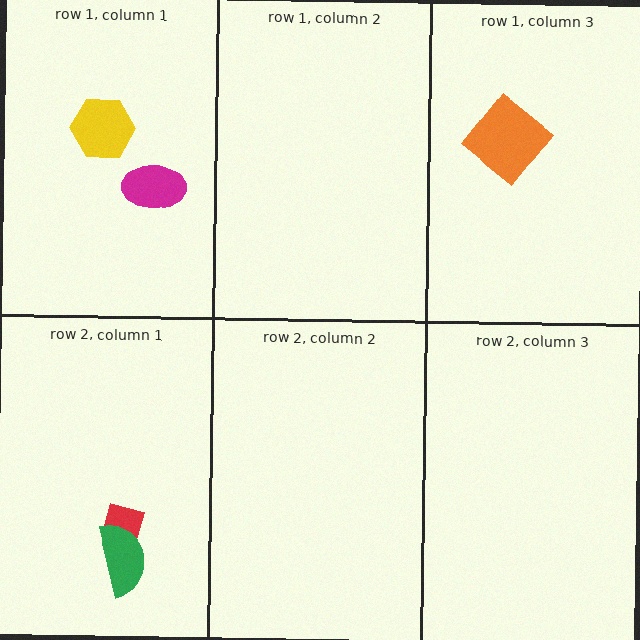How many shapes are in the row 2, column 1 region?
2.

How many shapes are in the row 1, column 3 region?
1.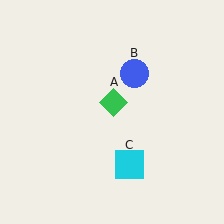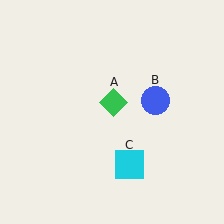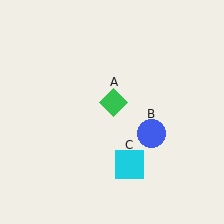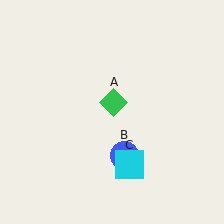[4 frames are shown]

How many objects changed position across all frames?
1 object changed position: blue circle (object B).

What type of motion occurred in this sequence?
The blue circle (object B) rotated clockwise around the center of the scene.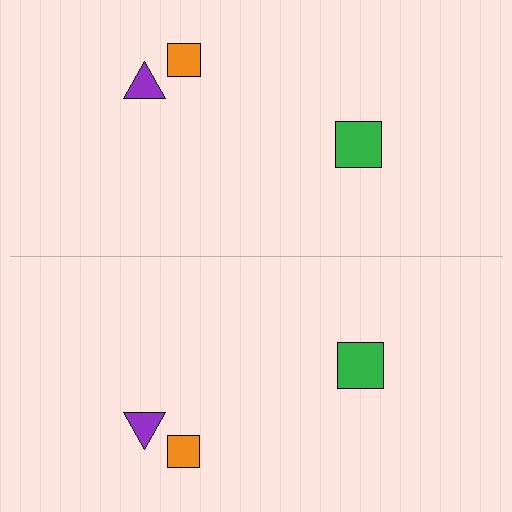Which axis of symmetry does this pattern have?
The pattern has a horizontal axis of symmetry running through the center of the image.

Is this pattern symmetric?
Yes, this pattern has bilateral (reflection) symmetry.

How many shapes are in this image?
There are 6 shapes in this image.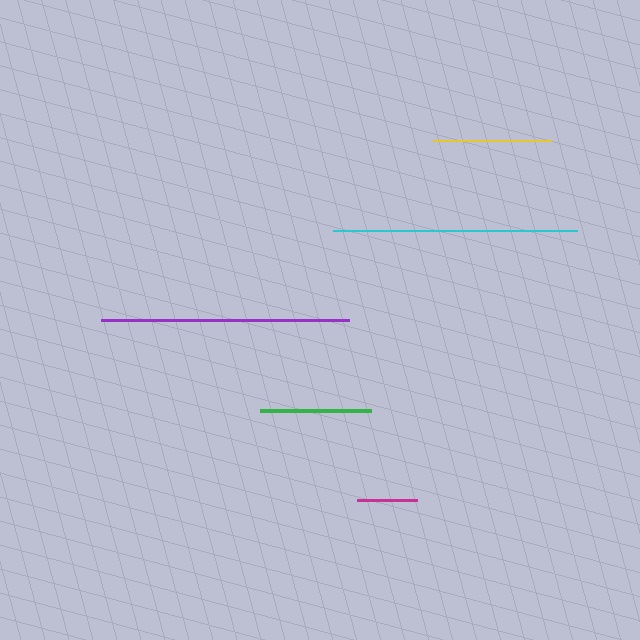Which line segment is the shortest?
The magenta line is the shortest at approximately 60 pixels.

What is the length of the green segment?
The green segment is approximately 111 pixels long.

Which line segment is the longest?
The purple line is the longest at approximately 249 pixels.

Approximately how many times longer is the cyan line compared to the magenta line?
The cyan line is approximately 4.0 times the length of the magenta line.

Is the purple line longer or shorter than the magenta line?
The purple line is longer than the magenta line.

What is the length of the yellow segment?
The yellow segment is approximately 118 pixels long.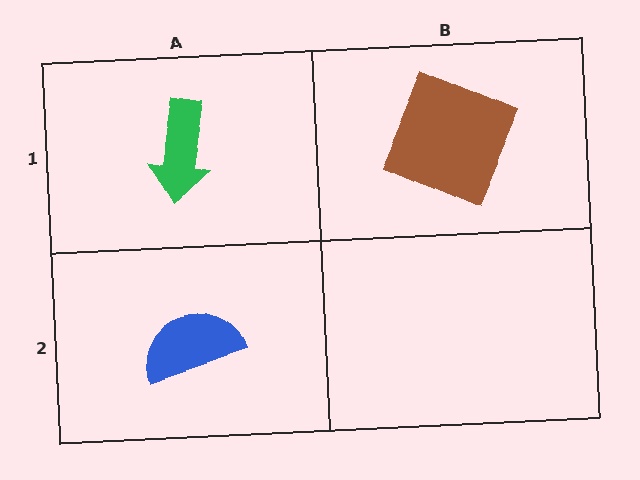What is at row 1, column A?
A green arrow.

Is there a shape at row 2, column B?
No, that cell is empty.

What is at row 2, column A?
A blue semicircle.